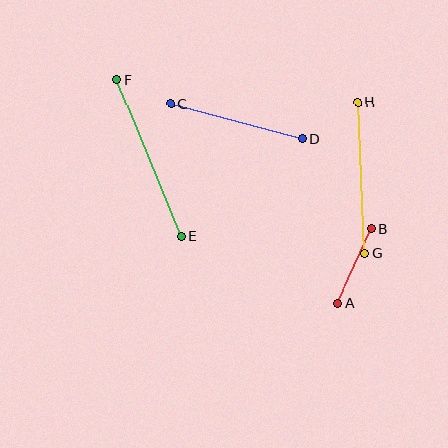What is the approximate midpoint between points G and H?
The midpoint is at approximately (361, 178) pixels.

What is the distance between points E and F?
The distance is approximately 169 pixels.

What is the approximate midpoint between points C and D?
The midpoint is at approximately (236, 121) pixels.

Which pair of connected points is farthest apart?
Points E and F are farthest apart.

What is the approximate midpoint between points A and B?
The midpoint is at approximately (355, 266) pixels.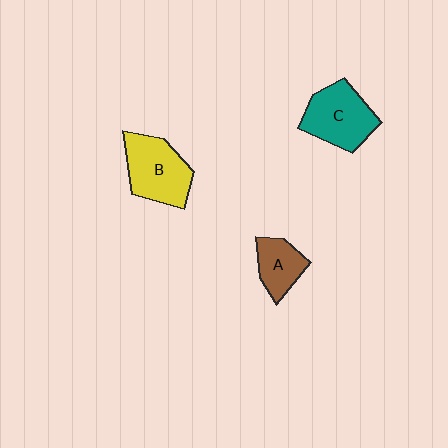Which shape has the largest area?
Shape B (yellow).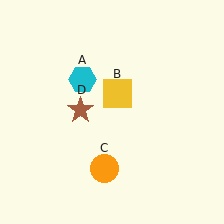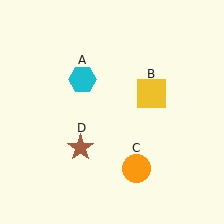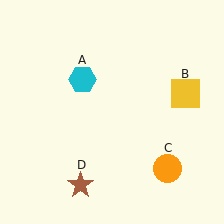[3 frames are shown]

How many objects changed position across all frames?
3 objects changed position: yellow square (object B), orange circle (object C), brown star (object D).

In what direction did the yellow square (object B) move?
The yellow square (object B) moved right.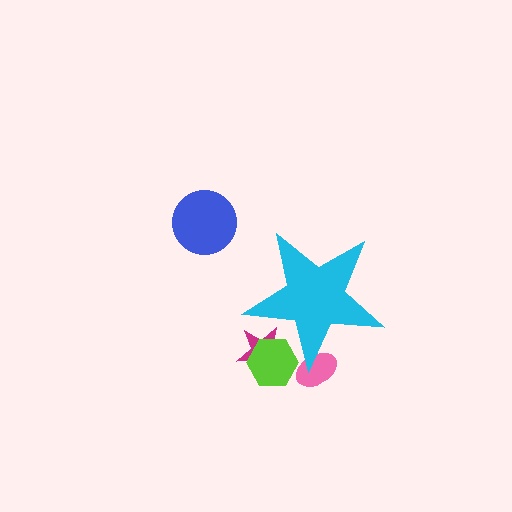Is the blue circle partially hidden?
No, the blue circle is fully visible.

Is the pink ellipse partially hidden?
Yes, the pink ellipse is partially hidden behind the cyan star.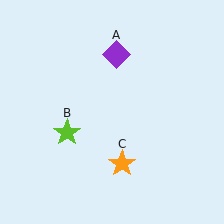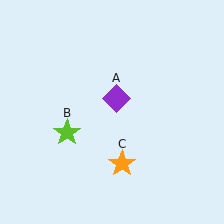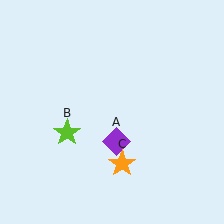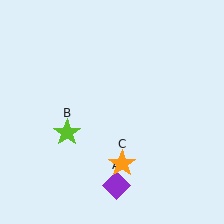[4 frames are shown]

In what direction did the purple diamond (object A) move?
The purple diamond (object A) moved down.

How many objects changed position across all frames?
1 object changed position: purple diamond (object A).